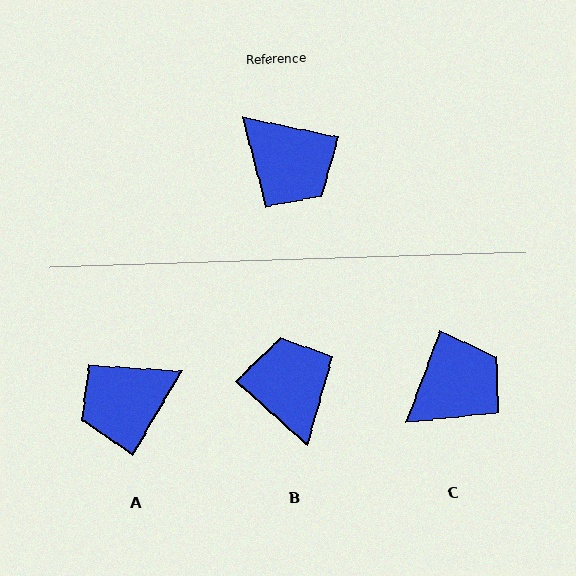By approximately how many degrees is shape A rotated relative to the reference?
Approximately 109 degrees clockwise.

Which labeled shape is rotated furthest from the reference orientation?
B, about 150 degrees away.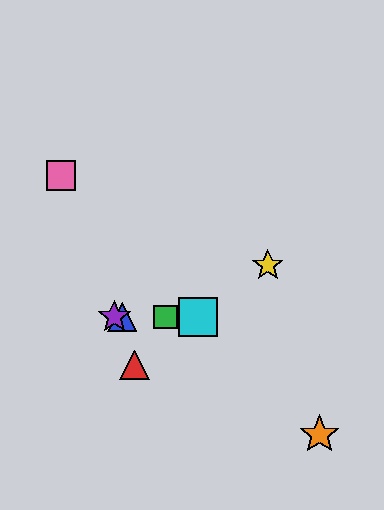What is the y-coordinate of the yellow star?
The yellow star is at y≈265.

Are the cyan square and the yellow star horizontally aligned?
No, the cyan square is at y≈317 and the yellow star is at y≈265.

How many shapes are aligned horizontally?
4 shapes (the blue triangle, the green square, the purple star, the cyan square) are aligned horizontally.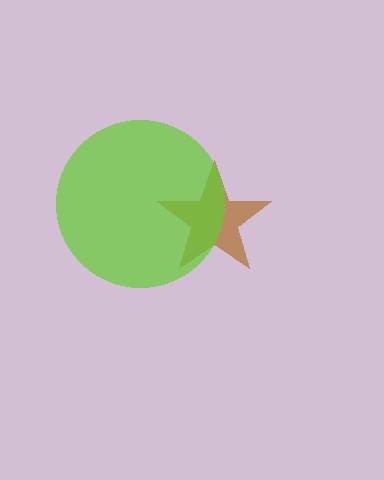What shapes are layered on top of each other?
The layered shapes are: a brown star, a lime circle.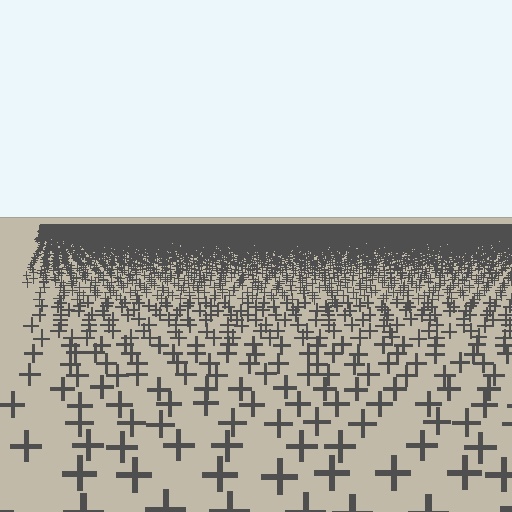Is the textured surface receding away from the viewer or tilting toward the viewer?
The surface is receding away from the viewer. Texture elements get smaller and denser toward the top.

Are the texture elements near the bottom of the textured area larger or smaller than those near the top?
Larger. Near the bottom, elements are closer to the viewer and appear at a bigger on-screen size.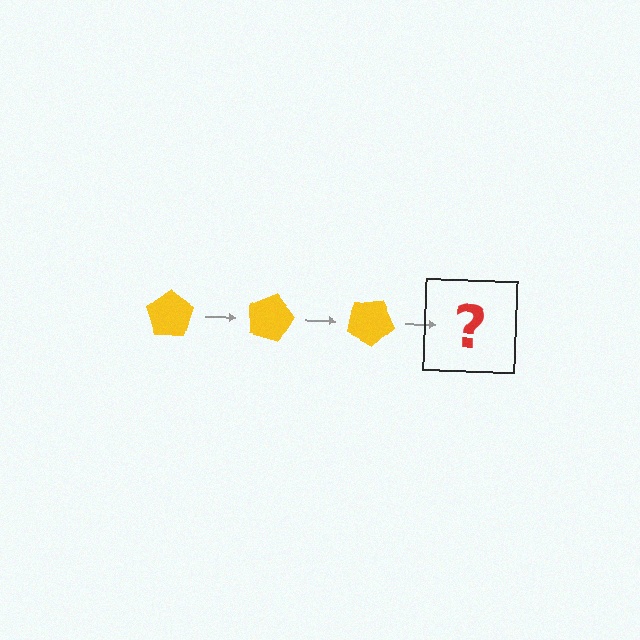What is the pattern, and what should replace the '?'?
The pattern is that the pentagon rotates 15 degrees each step. The '?' should be a yellow pentagon rotated 45 degrees.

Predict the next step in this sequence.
The next step is a yellow pentagon rotated 45 degrees.